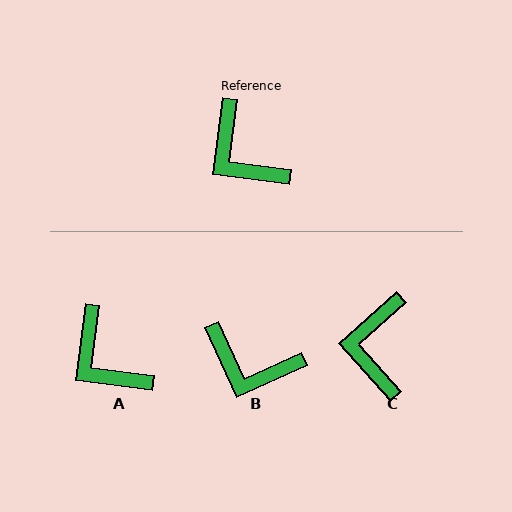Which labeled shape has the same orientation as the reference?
A.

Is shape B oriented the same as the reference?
No, it is off by about 32 degrees.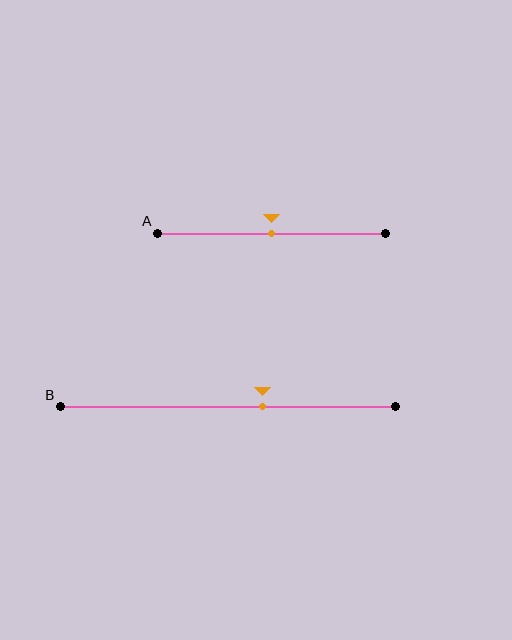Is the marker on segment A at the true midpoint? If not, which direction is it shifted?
Yes, the marker on segment A is at the true midpoint.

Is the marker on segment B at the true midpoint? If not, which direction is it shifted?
No, the marker on segment B is shifted to the right by about 10% of the segment length.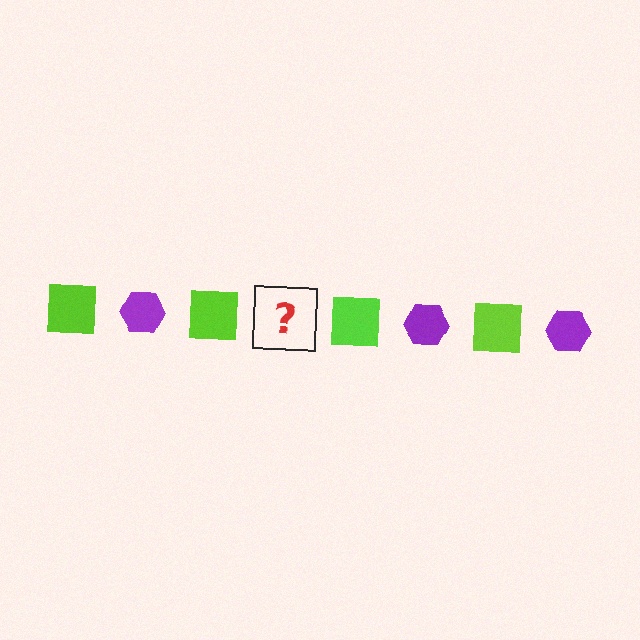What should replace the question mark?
The question mark should be replaced with a purple hexagon.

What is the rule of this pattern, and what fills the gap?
The rule is that the pattern alternates between lime square and purple hexagon. The gap should be filled with a purple hexagon.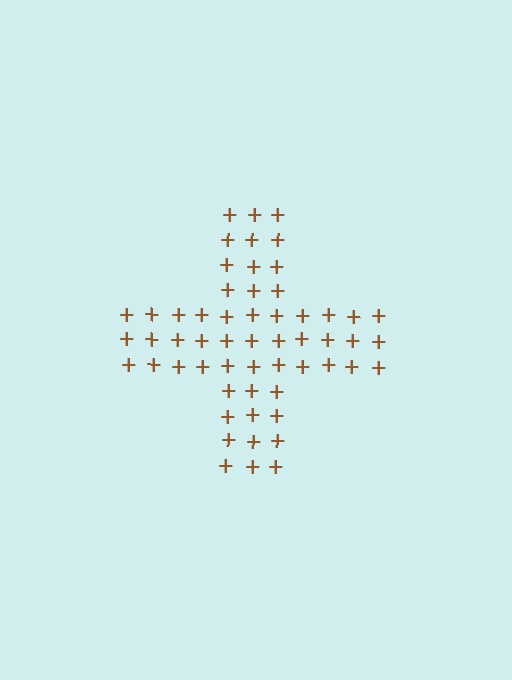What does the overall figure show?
The overall figure shows a cross.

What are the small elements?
The small elements are plus signs.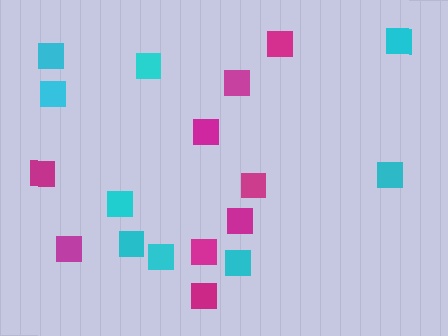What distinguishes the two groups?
There are 2 groups: one group of magenta squares (9) and one group of cyan squares (9).